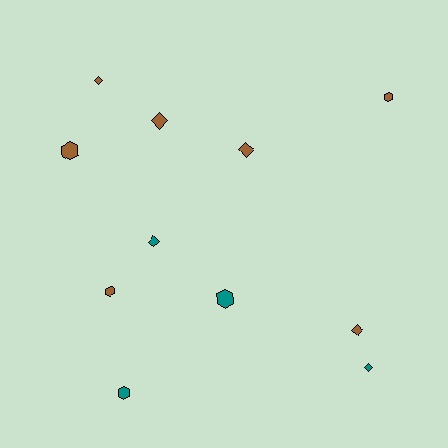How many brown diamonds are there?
There are 4 brown diamonds.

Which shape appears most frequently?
Diamond, with 6 objects.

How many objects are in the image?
There are 11 objects.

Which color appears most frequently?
Brown, with 7 objects.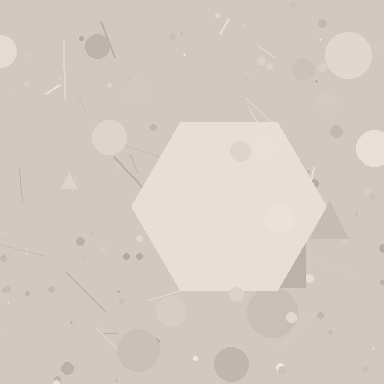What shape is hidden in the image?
A hexagon is hidden in the image.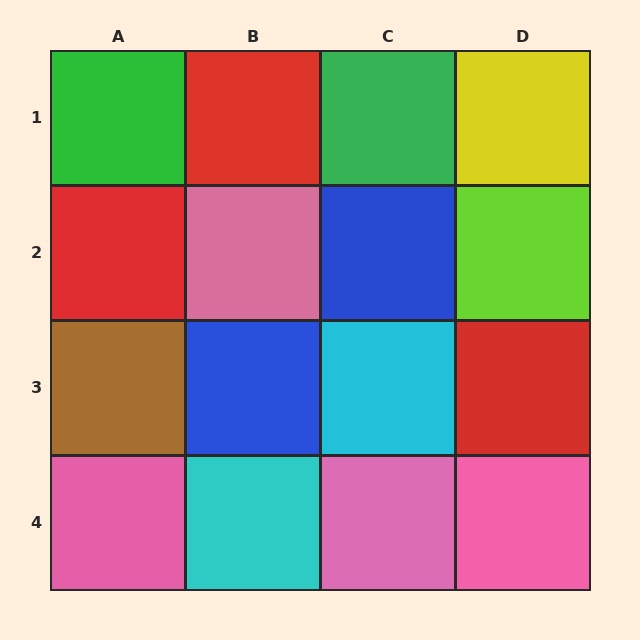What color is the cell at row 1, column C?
Green.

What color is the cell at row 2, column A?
Red.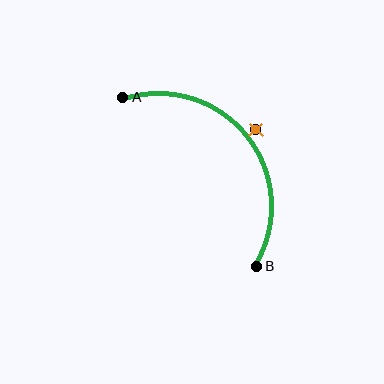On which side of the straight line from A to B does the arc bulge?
The arc bulges above and to the right of the straight line connecting A and B.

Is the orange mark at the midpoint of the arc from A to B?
No — the orange mark does not lie on the arc at all. It sits slightly outside the curve.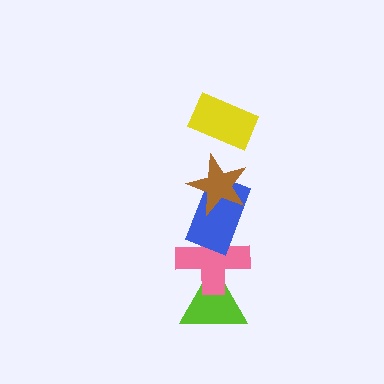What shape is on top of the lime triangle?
The pink cross is on top of the lime triangle.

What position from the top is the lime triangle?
The lime triangle is 5th from the top.